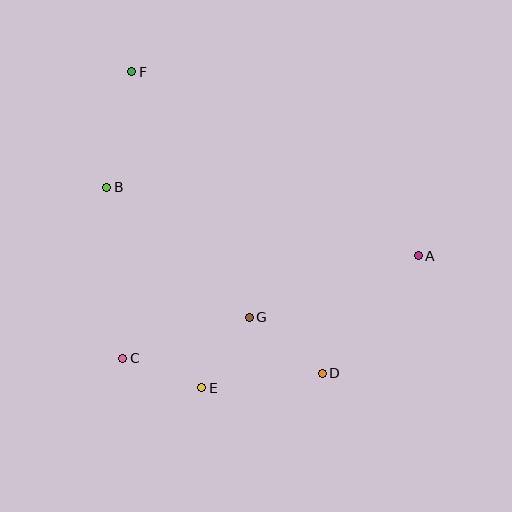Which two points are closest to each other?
Points C and E are closest to each other.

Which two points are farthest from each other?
Points D and F are farthest from each other.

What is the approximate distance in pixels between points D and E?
The distance between D and E is approximately 121 pixels.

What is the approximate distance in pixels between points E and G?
The distance between E and G is approximately 85 pixels.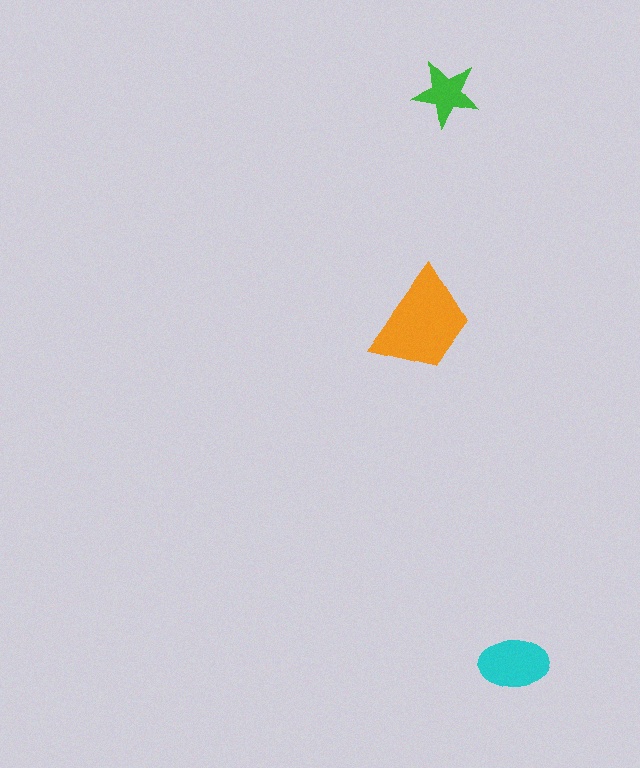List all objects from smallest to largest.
The green star, the cyan ellipse, the orange trapezoid.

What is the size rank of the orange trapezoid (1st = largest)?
1st.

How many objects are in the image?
There are 3 objects in the image.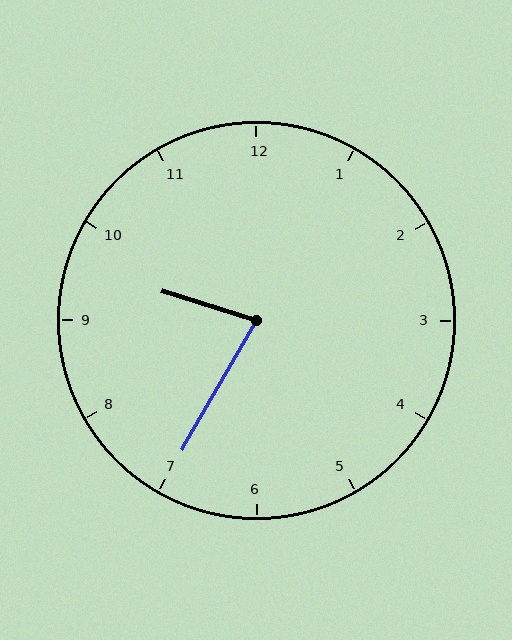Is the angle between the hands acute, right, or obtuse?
It is acute.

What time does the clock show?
9:35.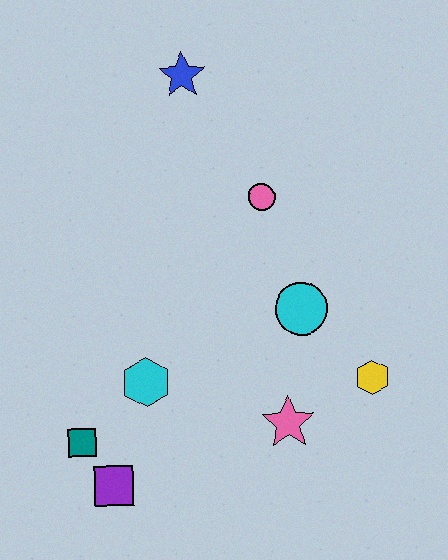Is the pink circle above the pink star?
Yes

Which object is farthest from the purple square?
The blue star is farthest from the purple square.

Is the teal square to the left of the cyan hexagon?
Yes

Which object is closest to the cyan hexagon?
The teal square is closest to the cyan hexagon.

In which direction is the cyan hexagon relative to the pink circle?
The cyan hexagon is below the pink circle.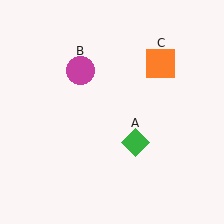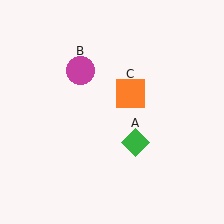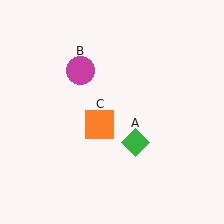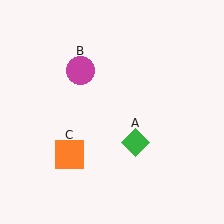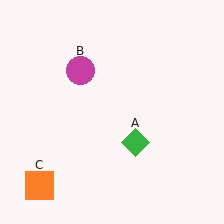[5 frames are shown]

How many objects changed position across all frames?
1 object changed position: orange square (object C).